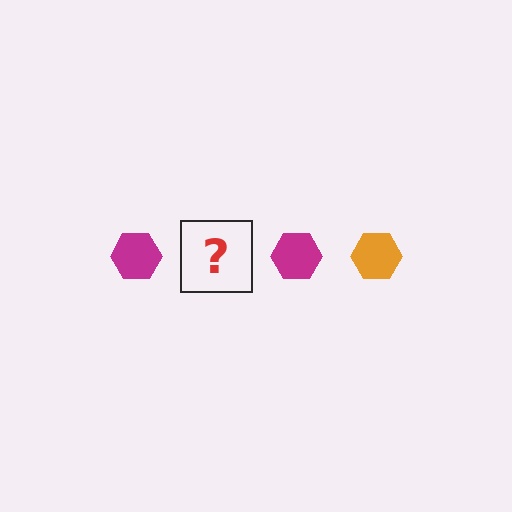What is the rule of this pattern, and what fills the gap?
The rule is that the pattern cycles through magenta, orange hexagons. The gap should be filled with an orange hexagon.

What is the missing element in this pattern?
The missing element is an orange hexagon.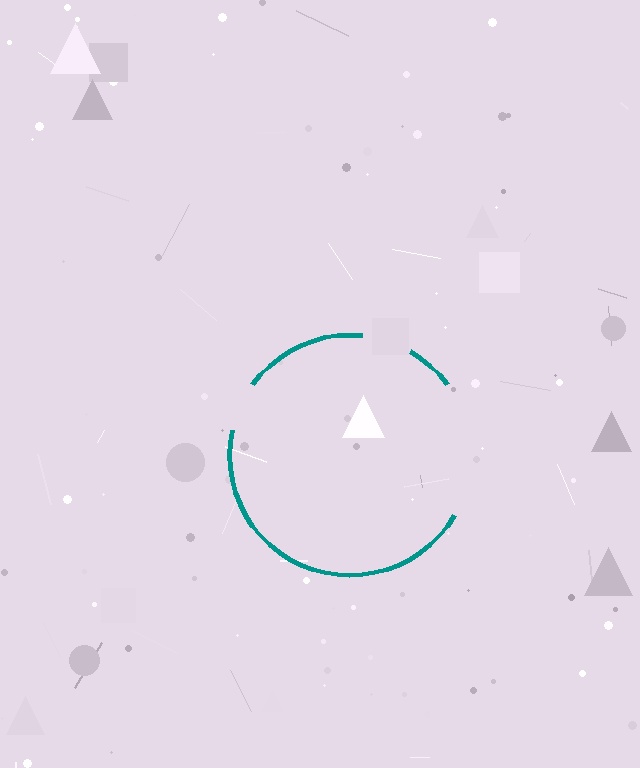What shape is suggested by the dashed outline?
The dashed outline suggests a circle.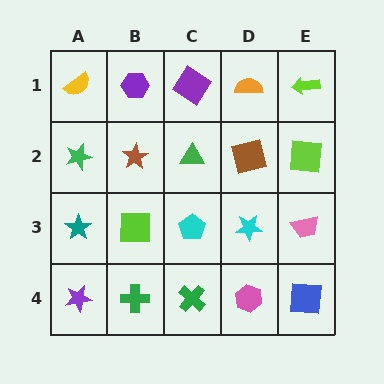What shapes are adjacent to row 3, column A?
A green star (row 2, column A), a purple star (row 4, column A), a lime square (row 3, column B).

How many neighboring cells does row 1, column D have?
3.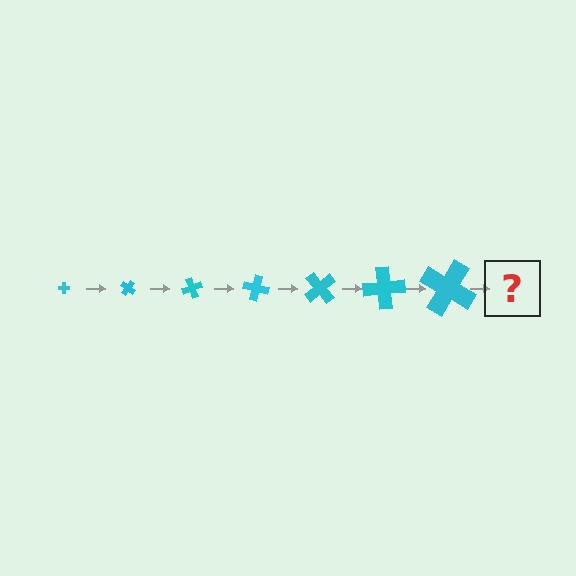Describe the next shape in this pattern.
It should be a cross, larger than the previous one and rotated 245 degrees from the start.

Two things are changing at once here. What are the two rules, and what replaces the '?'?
The two rules are that the cross grows larger each step and it rotates 35 degrees each step. The '?' should be a cross, larger than the previous one and rotated 245 degrees from the start.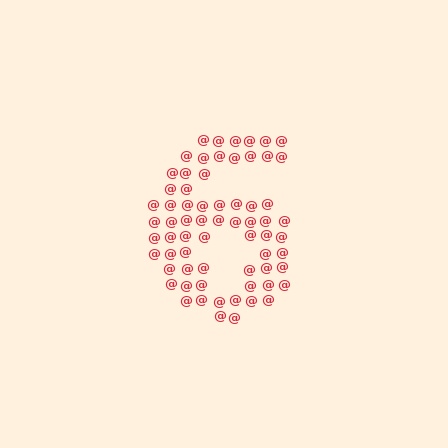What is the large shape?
The large shape is the digit 6.